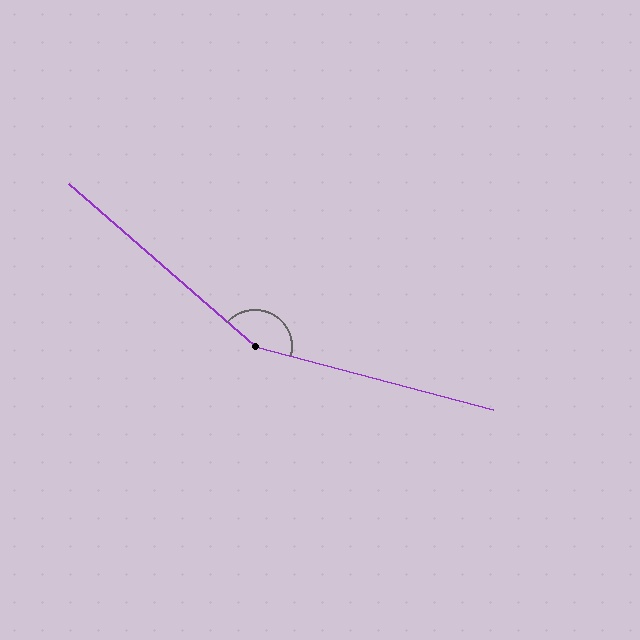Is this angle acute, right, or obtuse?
It is obtuse.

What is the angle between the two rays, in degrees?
Approximately 154 degrees.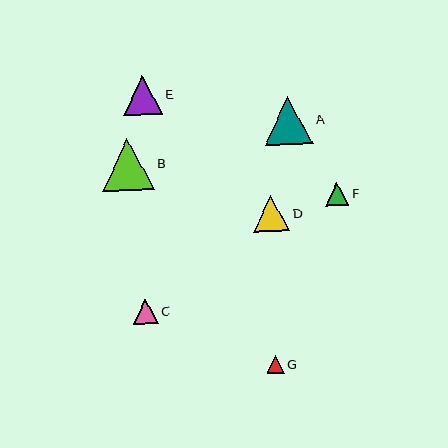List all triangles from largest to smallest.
From largest to smallest: B, A, E, D, C, F, G.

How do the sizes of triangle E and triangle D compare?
Triangle E and triangle D are approximately the same size.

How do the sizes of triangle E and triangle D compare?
Triangle E and triangle D are approximately the same size.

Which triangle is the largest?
Triangle B is the largest with a size of approximately 52 pixels.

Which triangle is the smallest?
Triangle G is the smallest with a size of approximately 18 pixels.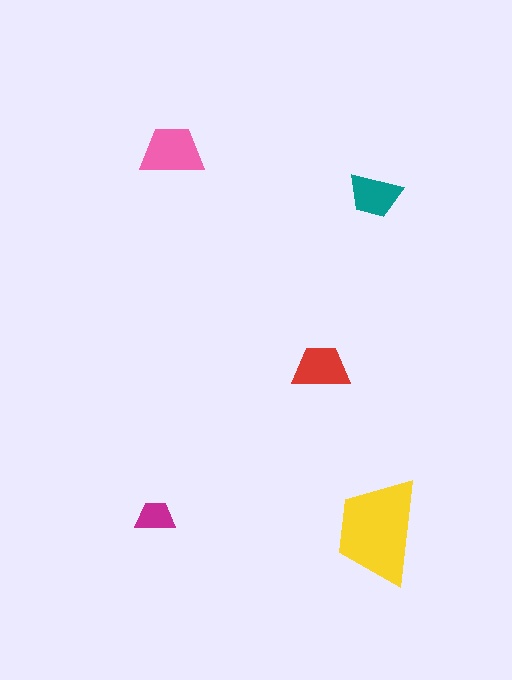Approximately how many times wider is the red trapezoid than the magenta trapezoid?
About 1.5 times wider.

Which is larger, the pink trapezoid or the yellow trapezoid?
The yellow one.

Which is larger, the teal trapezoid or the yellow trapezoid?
The yellow one.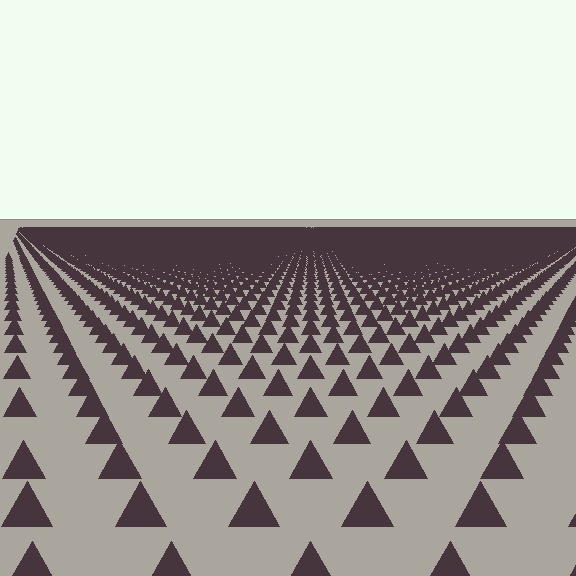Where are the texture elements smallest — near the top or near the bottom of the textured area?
Near the top.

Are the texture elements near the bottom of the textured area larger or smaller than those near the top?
Larger. Near the bottom, elements are closer to the viewer and appear at a bigger on-screen size.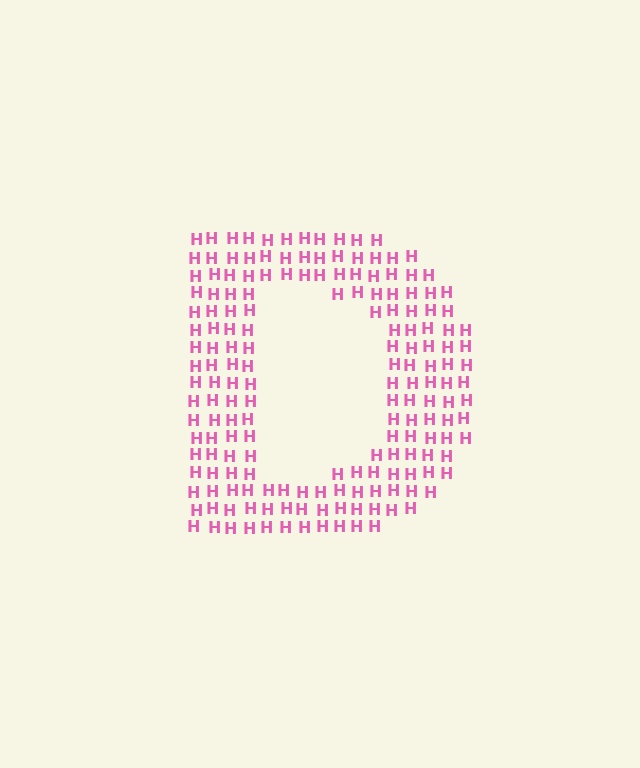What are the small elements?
The small elements are letter H's.